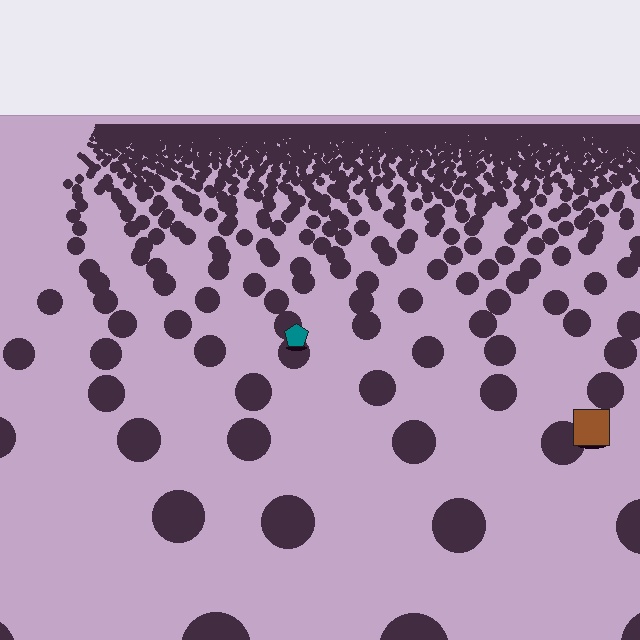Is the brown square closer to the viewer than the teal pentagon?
Yes. The brown square is closer — you can tell from the texture gradient: the ground texture is coarser near it.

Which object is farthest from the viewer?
The teal pentagon is farthest from the viewer. It appears smaller and the ground texture around it is denser.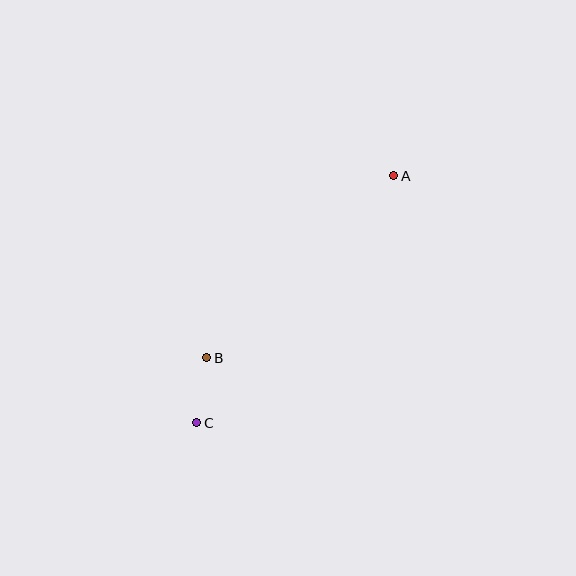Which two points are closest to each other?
Points B and C are closest to each other.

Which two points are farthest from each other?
Points A and C are farthest from each other.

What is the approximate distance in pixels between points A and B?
The distance between A and B is approximately 261 pixels.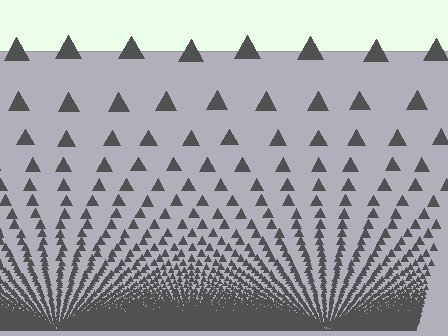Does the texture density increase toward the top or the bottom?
Density increases toward the bottom.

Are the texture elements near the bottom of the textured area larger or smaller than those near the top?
Smaller. The gradient is inverted — elements near the bottom are smaller and denser.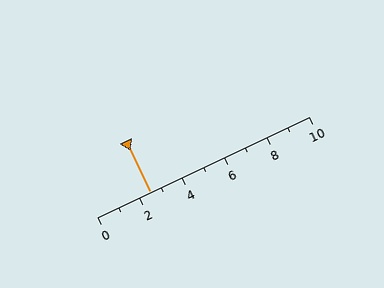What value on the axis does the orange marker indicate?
The marker indicates approximately 2.5.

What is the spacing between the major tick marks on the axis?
The major ticks are spaced 2 apart.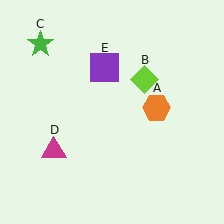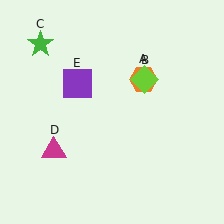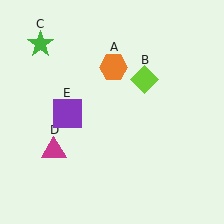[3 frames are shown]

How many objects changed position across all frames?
2 objects changed position: orange hexagon (object A), purple square (object E).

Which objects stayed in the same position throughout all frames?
Lime diamond (object B) and green star (object C) and magenta triangle (object D) remained stationary.